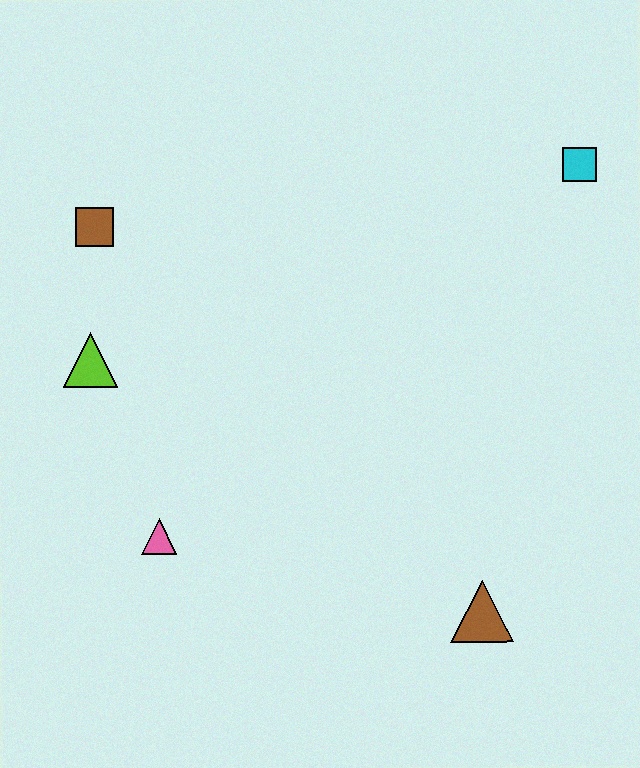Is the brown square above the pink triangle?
Yes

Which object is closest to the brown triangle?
The pink triangle is closest to the brown triangle.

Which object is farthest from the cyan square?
The pink triangle is farthest from the cyan square.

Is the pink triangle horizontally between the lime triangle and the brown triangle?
Yes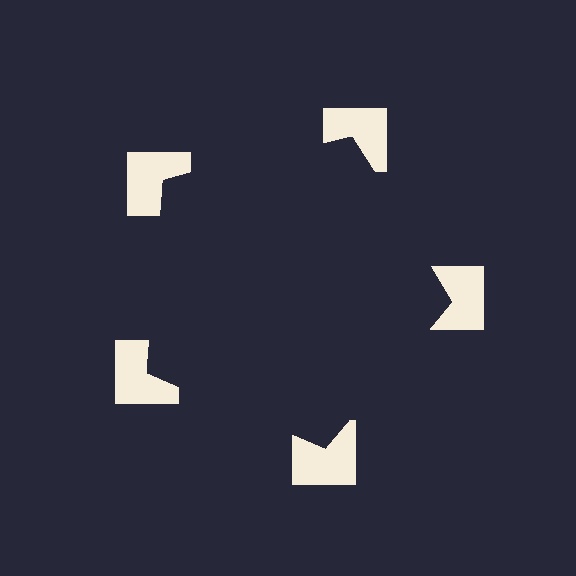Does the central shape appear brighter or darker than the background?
It typically appears slightly darker than the background, even though no actual brightness change is drawn.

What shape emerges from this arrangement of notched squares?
An illusory pentagon — its edges are inferred from the aligned wedge cuts in the notched squares, not physically drawn.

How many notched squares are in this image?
There are 5 — one at each vertex of the illusory pentagon.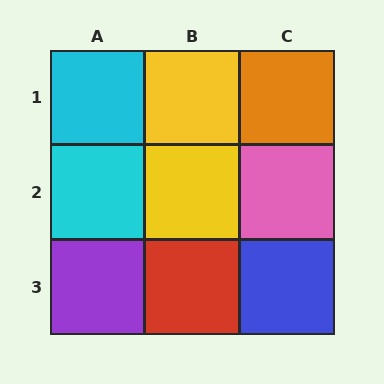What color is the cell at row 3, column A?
Purple.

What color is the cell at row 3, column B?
Red.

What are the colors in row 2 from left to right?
Cyan, yellow, pink.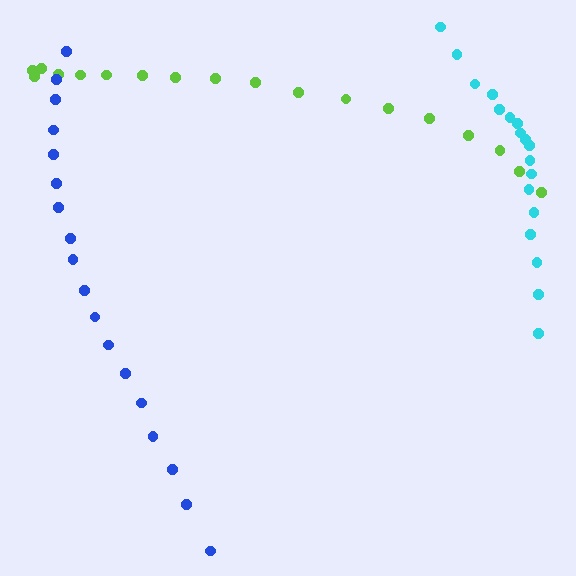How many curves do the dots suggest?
There are 3 distinct paths.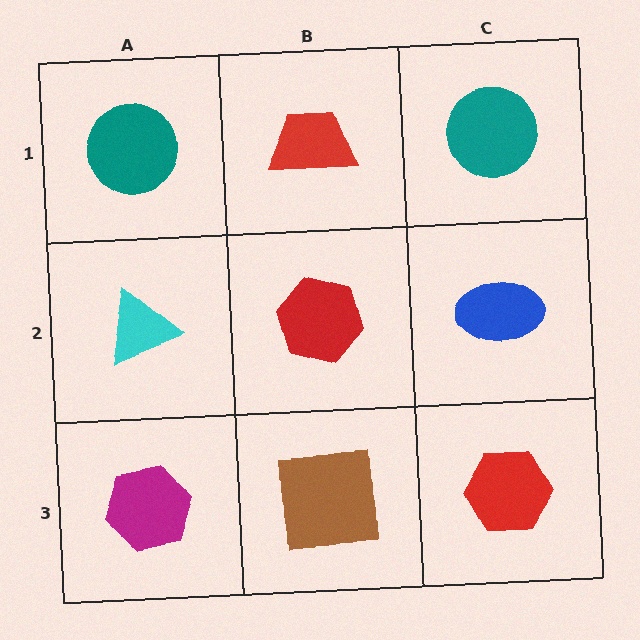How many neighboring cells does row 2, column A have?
3.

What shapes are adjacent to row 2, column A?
A teal circle (row 1, column A), a magenta hexagon (row 3, column A), a red hexagon (row 2, column B).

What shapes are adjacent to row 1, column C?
A blue ellipse (row 2, column C), a red trapezoid (row 1, column B).